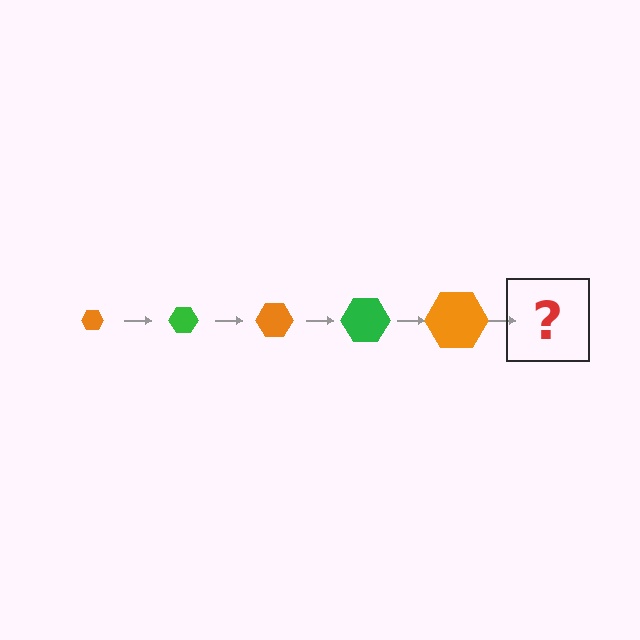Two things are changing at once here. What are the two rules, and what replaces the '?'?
The two rules are that the hexagon grows larger each step and the color cycles through orange and green. The '?' should be a green hexagon, larger than the previous one.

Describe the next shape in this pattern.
It should be a green hexagon, larger than the previous one.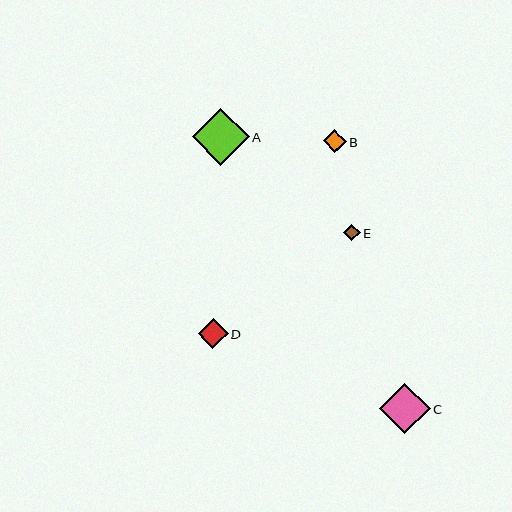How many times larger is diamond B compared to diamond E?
Diamond B is approximately 1.4 times the size of diamond E.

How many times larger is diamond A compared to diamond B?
Diamond A is approximately 2.5 times the size of diamond B.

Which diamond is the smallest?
Diamond E is the smallest with a size of approximately 16 pixels.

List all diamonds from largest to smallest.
From largest to smallest: A, C, D, B, E.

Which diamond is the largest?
Diamond A is the largest with a size of approximately 57 pixels.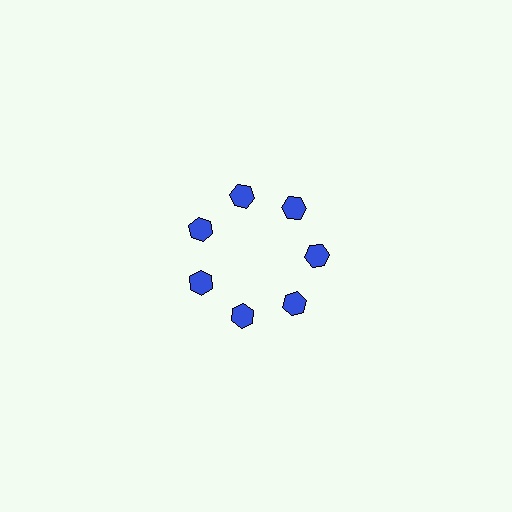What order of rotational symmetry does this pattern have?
This pattern has 7-fold rotational symmetry.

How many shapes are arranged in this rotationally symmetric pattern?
There are 7 shapes, arranged in 7 groups of 1.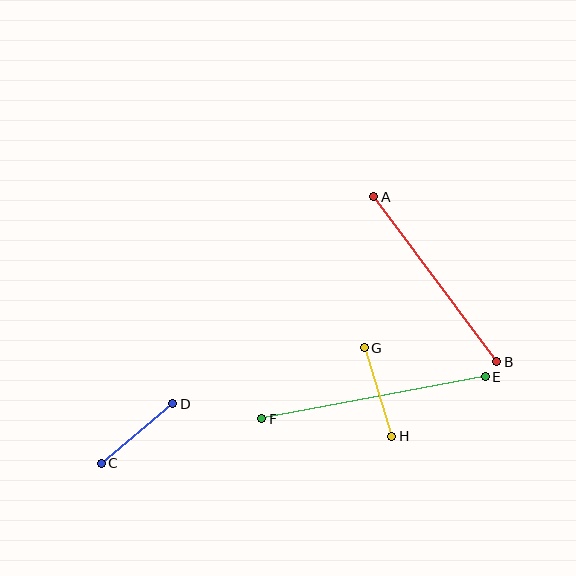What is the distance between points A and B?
The distance is approximately 206 pixels.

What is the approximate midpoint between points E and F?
The midpoint is at approximately (374, 398) pixels.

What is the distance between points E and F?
The distance is approximately 227 pixels.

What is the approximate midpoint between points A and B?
The midpoint is at approximately (435, 279) pixels.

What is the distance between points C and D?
The distance is approximately 93 pixels.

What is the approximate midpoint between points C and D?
The midpoint is at approximately (137, 434) pixels.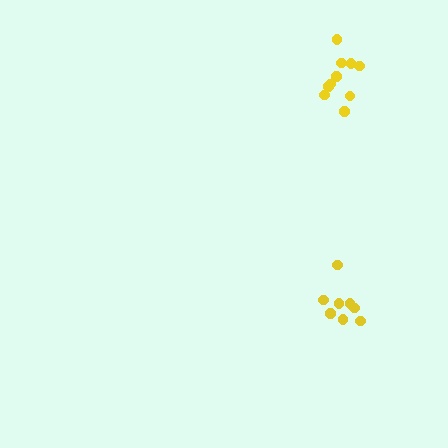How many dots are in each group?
Group 1: 8 dots, Group 2: 10 dots (18 total).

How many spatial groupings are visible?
There are 2 spatial groupings.